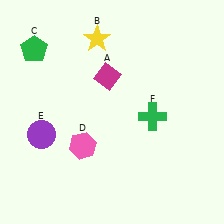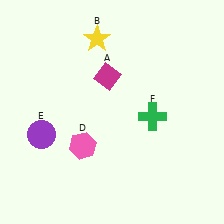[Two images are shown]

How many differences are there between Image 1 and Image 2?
There is 1 difference between the two images.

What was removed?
The green pentagon (C) was removed in Image 2.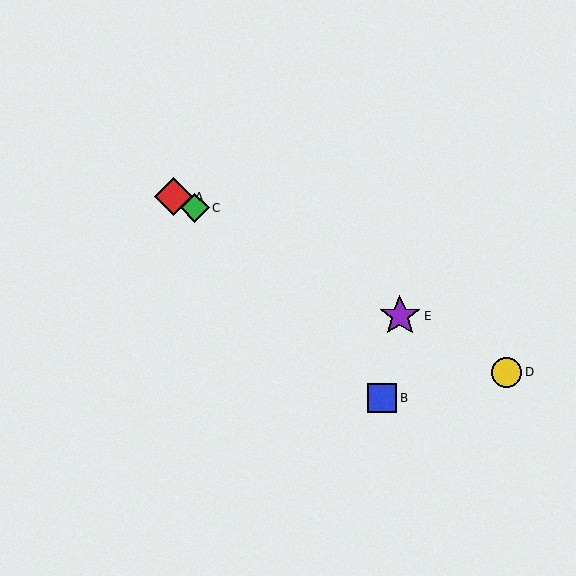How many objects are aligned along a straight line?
4 objects (A, C, D, E) are aligned along a straight line.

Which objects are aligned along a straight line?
Objects A, C, D, E are aligned along a straight line.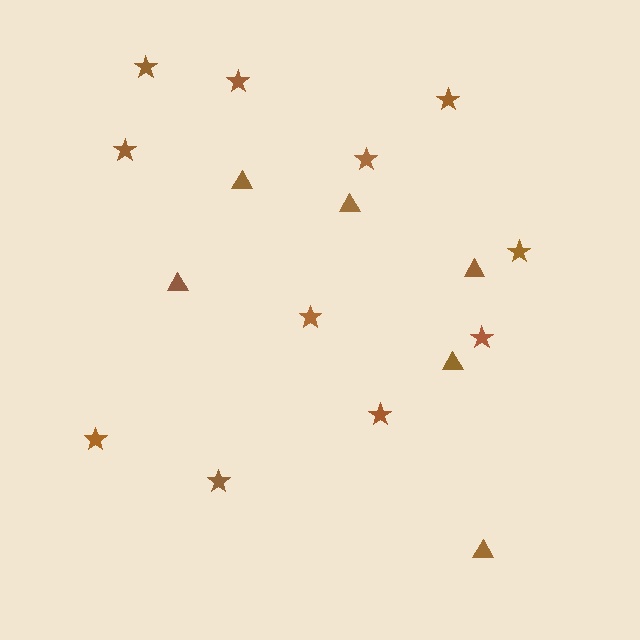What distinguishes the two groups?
There are 2 groups: one group of stars (11) and one group of triangles (6).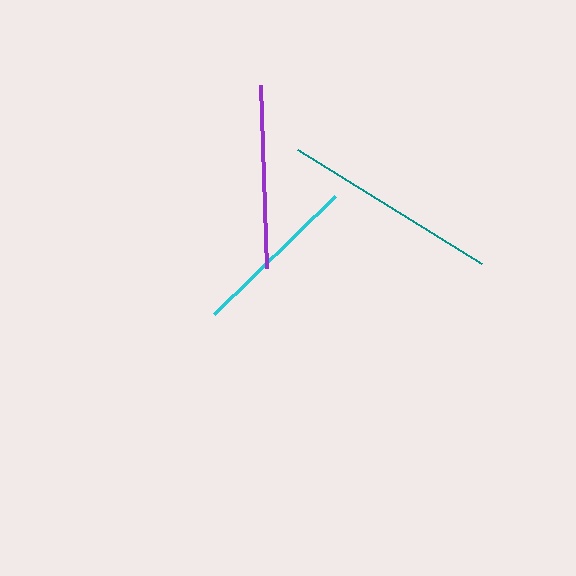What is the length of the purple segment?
The purple segment is approximately 183 pixels long.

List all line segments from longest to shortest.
From longest to shortest: teal, purple, cyan.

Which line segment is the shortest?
The cyan line is the shortest at approximately 169 pixels.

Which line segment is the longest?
The teal line is the longest at approximately 217 pixels.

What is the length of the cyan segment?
The cyan segment is approximately 169 pixels long.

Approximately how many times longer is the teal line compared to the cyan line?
The teal line is approximately 1.3 times the length of the cyan line.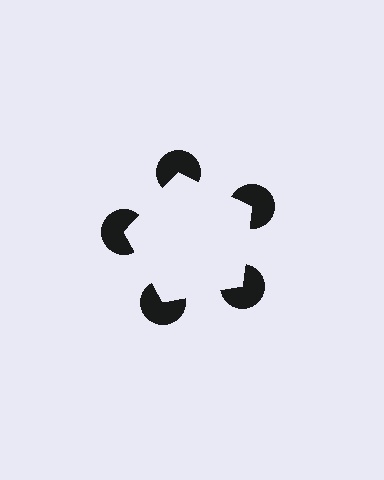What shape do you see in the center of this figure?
An illusory pentagon — its edges are inferred from the aligned wedge cuts in the pac-man discs, not physically drawn.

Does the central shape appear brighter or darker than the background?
It typically appears slightly brighter than the background, even though no actual brightness change is drawn.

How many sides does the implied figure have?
5 sides.